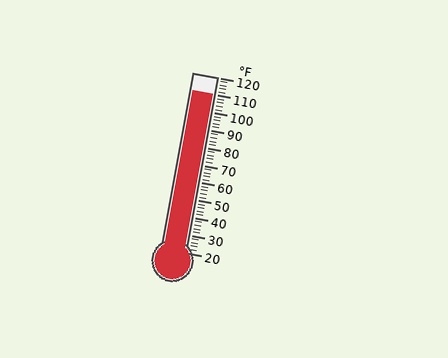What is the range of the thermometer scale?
The thermometer scale ranges from 20°F to 120°F.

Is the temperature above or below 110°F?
The temperature is at 110°F.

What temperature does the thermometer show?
The thermometer shows approximately 110°F.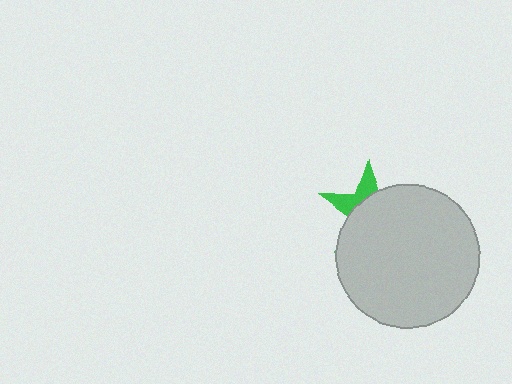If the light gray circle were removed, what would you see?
You would see the complete green star.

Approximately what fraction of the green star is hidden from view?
Roughly 69% of the green star is hidden behind the light gray circle.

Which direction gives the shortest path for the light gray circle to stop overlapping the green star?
Moving toward the lower-right gives the shortest separation.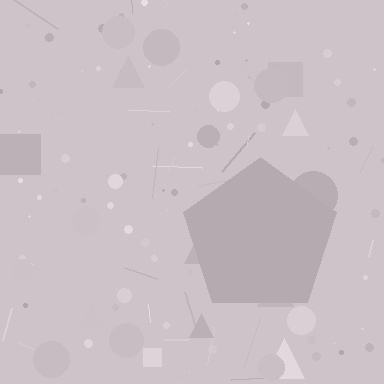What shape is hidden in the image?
A pentagon is hidden in the image.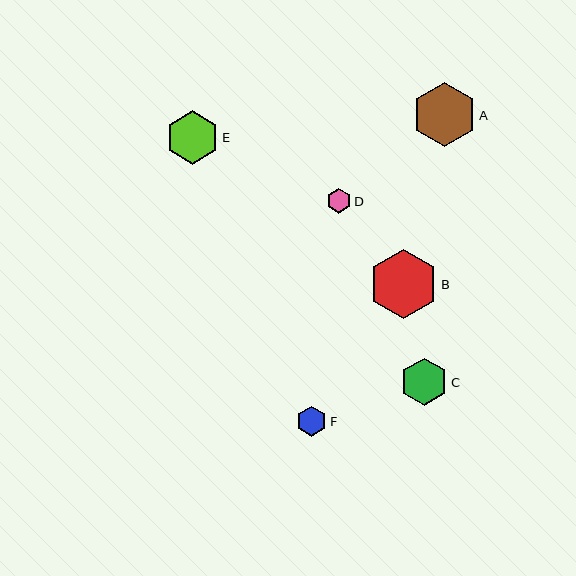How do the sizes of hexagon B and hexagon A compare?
Hexagon B and hexagon A are approximately the same size.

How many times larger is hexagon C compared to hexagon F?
Hexagon C is approximately 1.6 times the size of hexagon F.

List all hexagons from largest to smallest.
From largest to smallest: B, A, E, C, F, D.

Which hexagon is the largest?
Hexagon B is the largest with a size of approximately 69 pixels.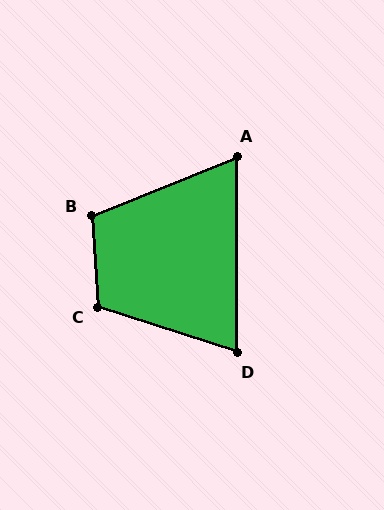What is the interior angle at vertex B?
Approximately 108 degrees (obtuse).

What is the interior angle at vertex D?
Approximately 72 degrees (acute).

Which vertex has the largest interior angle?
C, at approximately 112 degrees.